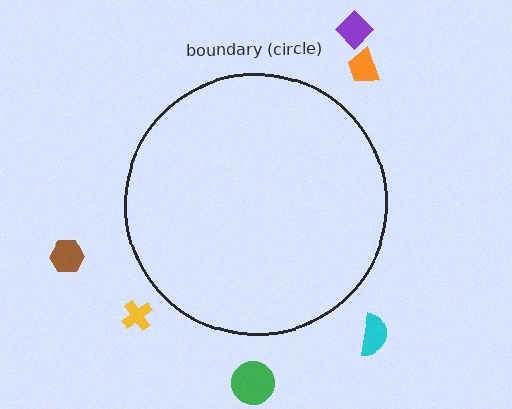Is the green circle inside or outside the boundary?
Outside.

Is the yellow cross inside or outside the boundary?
Outside.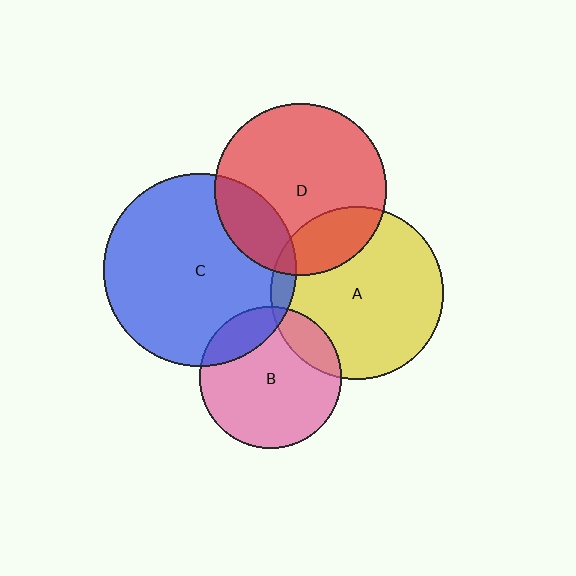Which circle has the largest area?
Circle C (blue).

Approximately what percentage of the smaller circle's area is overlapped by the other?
Approximately 20%.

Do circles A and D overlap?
Yes.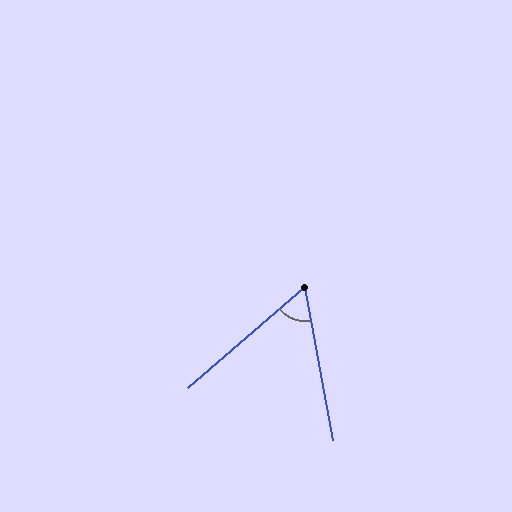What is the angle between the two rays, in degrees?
Approximately 60 degrees.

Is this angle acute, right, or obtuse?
It is acute.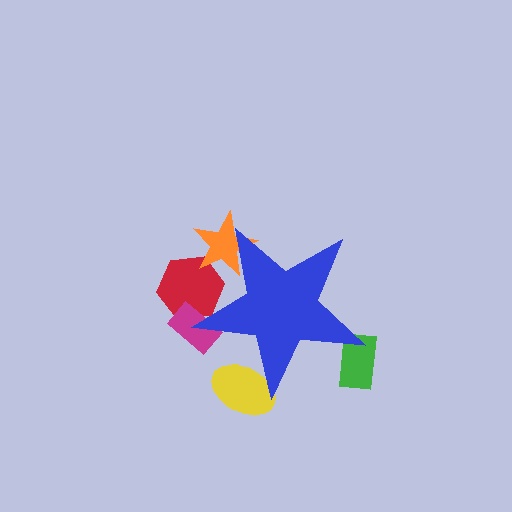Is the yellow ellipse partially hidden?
Yes, the yellow ellipse is partially hidden behind the blue star.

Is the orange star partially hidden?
Yes, the orange star is partially hidden behind the blue star.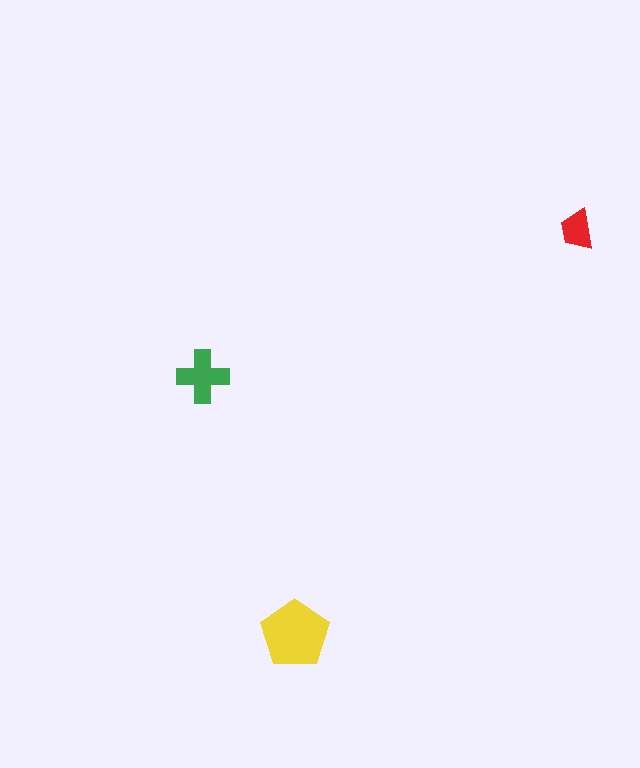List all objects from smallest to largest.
The red trapezoid, the green cross, the yellow pentagon.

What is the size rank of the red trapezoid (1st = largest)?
3rd.